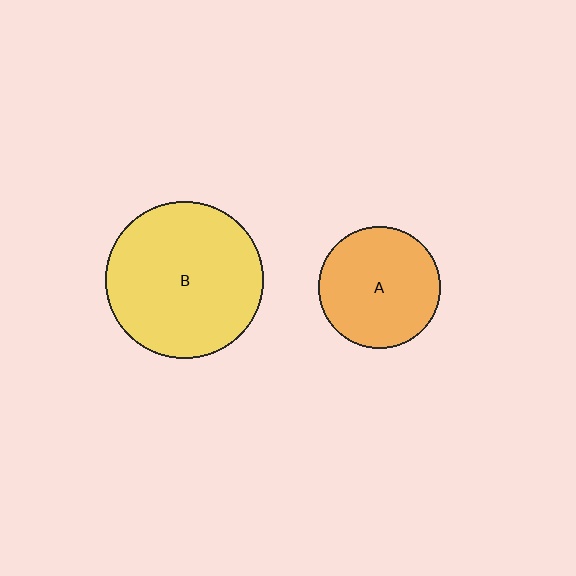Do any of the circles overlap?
No, none of the circles overlap.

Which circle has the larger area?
Circle B (yellow).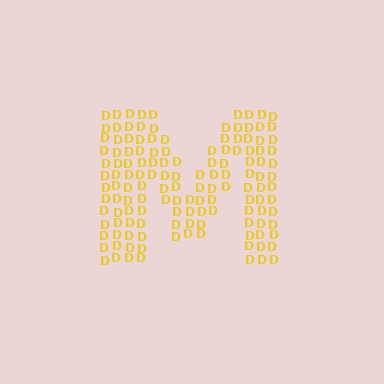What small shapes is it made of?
It is made of small letter D's.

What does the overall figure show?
The overall figure shows the letter M.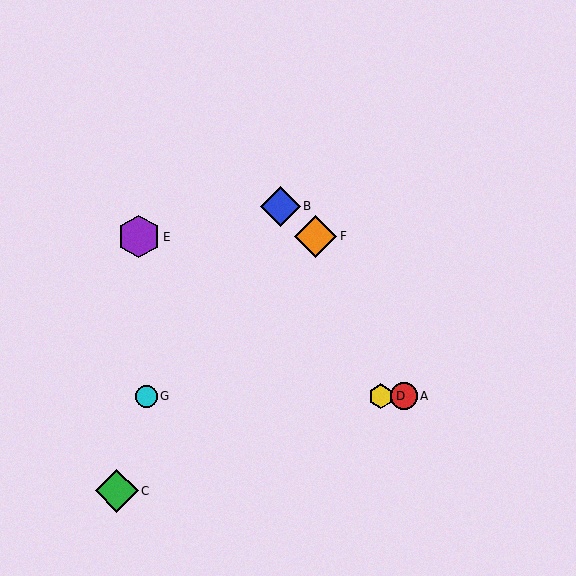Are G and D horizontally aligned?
Yes, both are at y≈396.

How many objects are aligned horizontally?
3 objects (A, D, G) are aligned horizontally.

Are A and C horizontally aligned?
No, A is at y≈396 and C is at y≈491.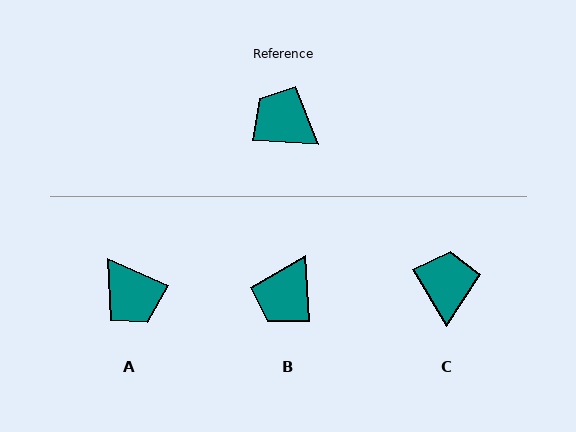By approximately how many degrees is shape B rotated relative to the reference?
Approximately 98 degrees counter-clockwise.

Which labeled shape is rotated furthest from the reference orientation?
A, about 160 degrees away.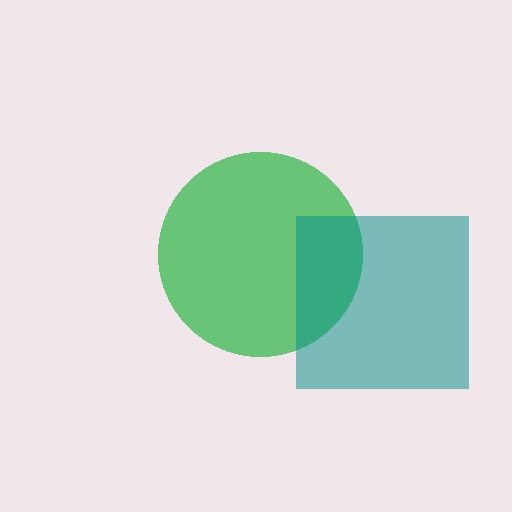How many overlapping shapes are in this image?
There are 2 overlapping shapes in the image.